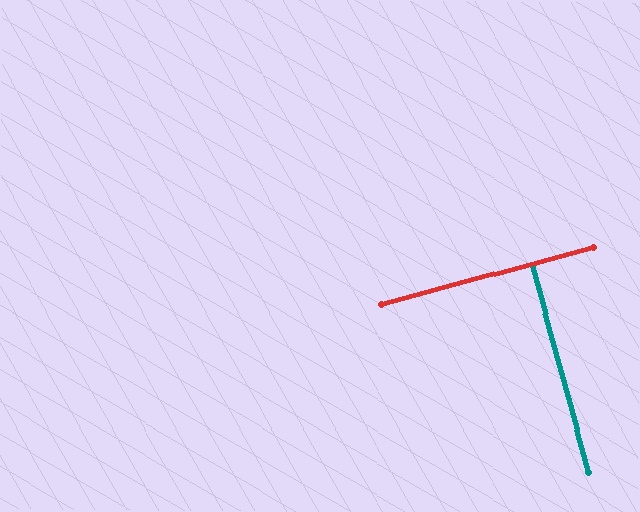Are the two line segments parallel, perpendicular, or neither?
Perpendicular — they meet at approximately 90°.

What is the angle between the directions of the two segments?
Approximately 90 degrees.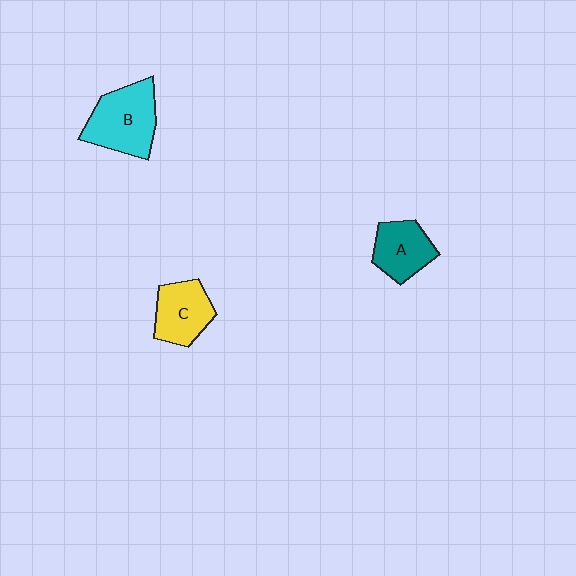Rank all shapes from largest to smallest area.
From largest to smallest: B (cyan), C (yellow), A (teal).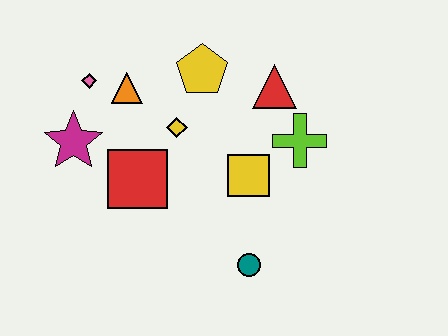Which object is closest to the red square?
The yellow diamond is closest to the red square.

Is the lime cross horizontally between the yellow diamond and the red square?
No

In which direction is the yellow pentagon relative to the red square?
The yellow pentagon is above the red square.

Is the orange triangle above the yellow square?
Yes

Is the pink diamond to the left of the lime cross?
Yes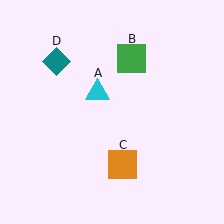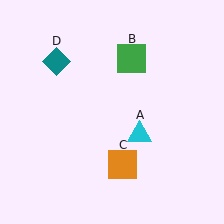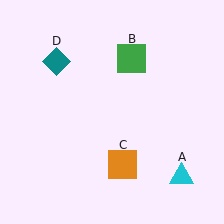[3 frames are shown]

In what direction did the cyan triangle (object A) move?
The cyan triangle (object A) moved down and to the right.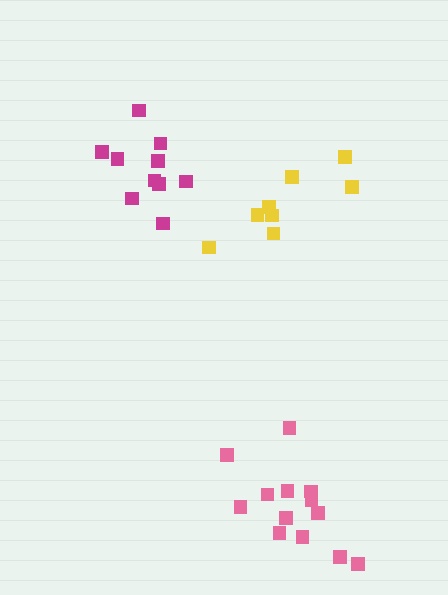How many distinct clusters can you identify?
There are 3 distinct clusters.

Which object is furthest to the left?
The magenta cluster is leftmost.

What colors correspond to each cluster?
The clusters are colored: magenta, yellow, pink.